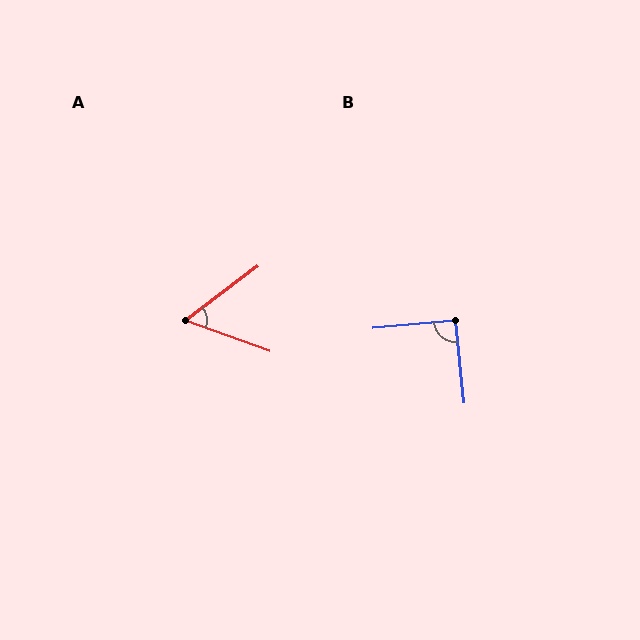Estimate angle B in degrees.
Approximately 91 degrees.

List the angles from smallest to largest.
A (57°), B (91°).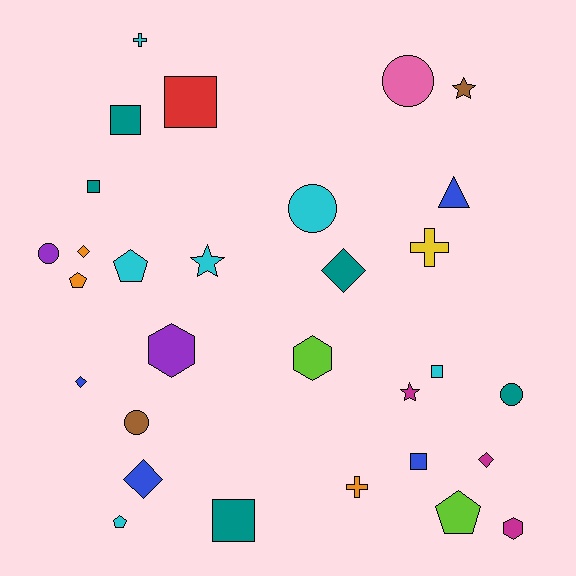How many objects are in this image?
There are 30 objects.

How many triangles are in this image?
There is 1 triangle.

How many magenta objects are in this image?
There are 3 magenta objects.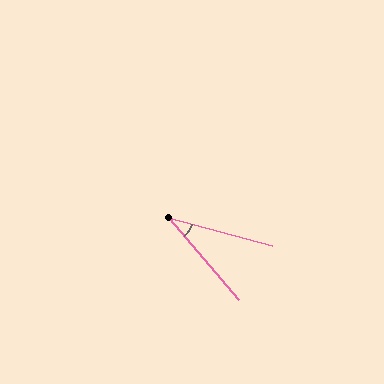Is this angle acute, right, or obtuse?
It is acute.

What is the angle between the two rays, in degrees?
Approximately 35 degrees.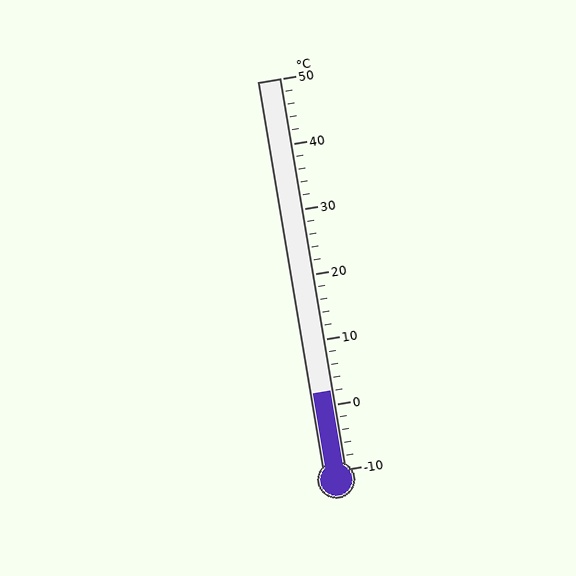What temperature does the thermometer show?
The thermometer shows approximately 2°C.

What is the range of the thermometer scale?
The thermometer scale ranges from -10°C to 50°C.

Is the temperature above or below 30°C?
The temperature is below 30°C.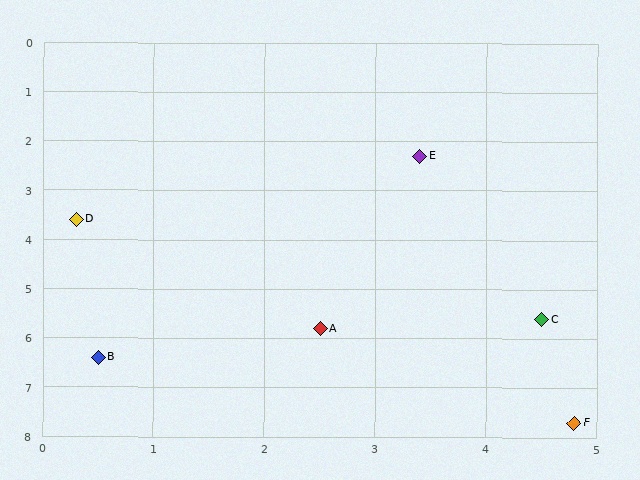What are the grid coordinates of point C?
Point C is at approximately (4.5, 5.6).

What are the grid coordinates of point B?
Point B is at approximately (0.5, 6.4).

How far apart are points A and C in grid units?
Points A and C are about 2.0 grid units apart.